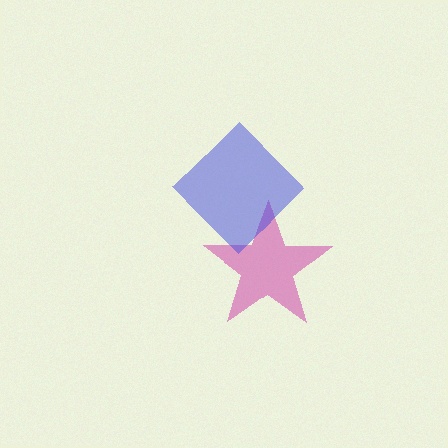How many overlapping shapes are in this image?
There are 2 overlapping shapes in the image.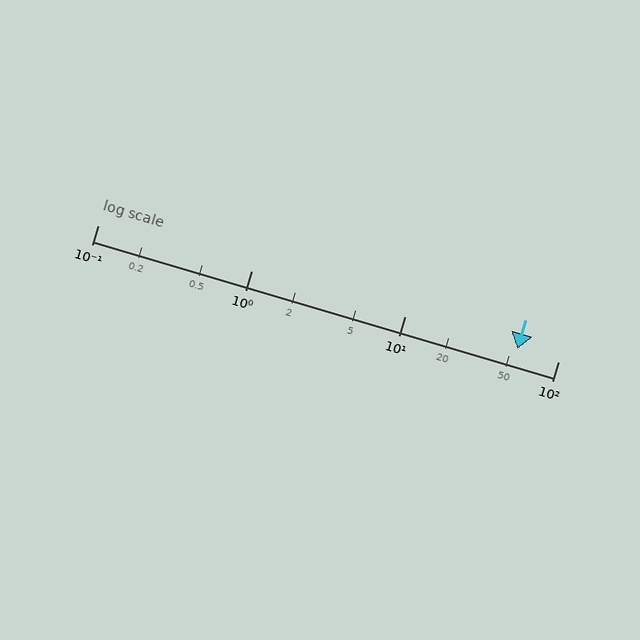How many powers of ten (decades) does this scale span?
The scale spans 3 decades, from 0.1 to 100.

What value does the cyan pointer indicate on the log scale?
The pointer indicates approximately 54.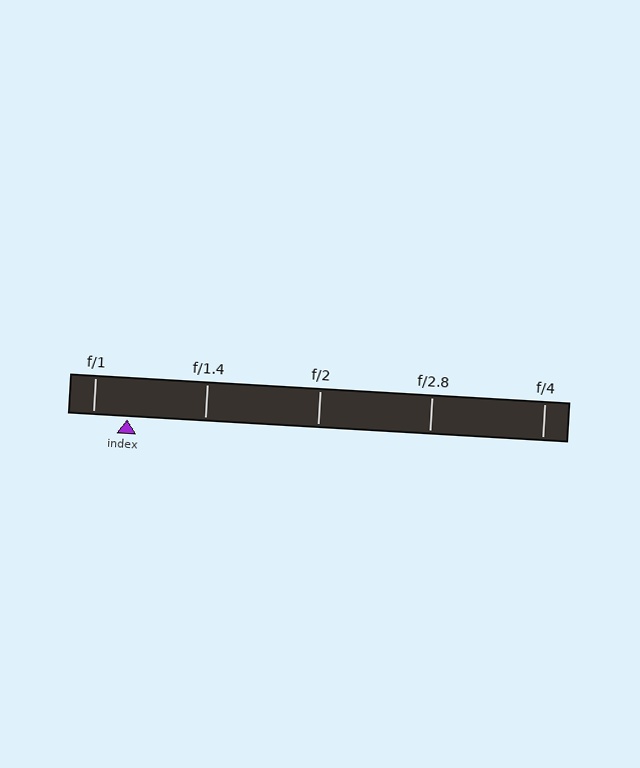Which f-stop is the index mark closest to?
The index mark is closest to f/1.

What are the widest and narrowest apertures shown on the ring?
The widest aperture shown is f/1 and the narrowest is f/4.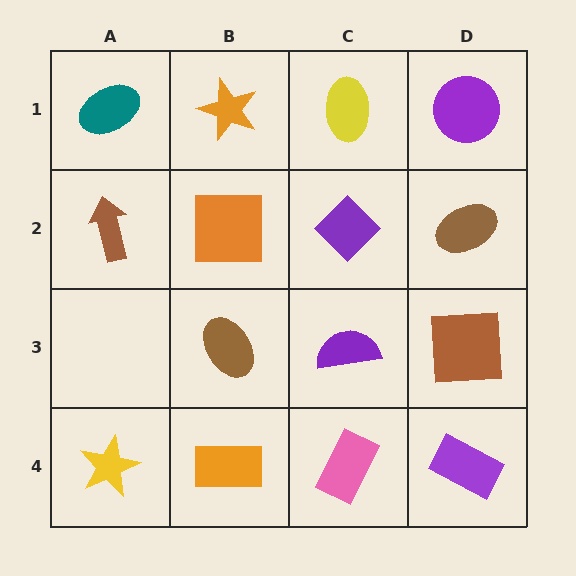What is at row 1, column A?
A teal ellipse.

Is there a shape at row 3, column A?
No, that cell is empty.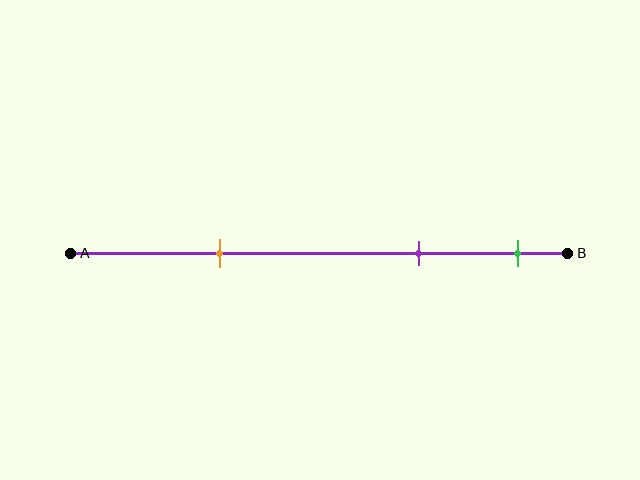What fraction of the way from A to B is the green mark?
The green mark is approximately 90% (0.9) of the way from A to B.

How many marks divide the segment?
There are 3 marks dividing the segment.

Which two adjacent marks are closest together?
The purple and green marks are the closest adjacent pair.